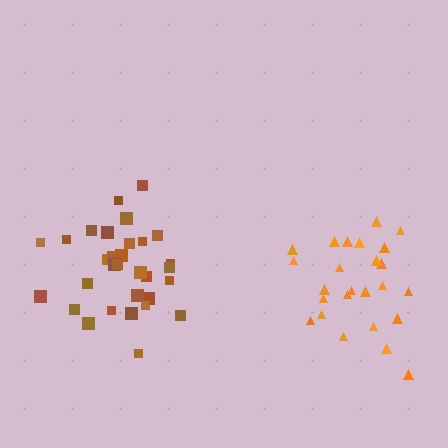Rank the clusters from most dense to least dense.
brown, orange.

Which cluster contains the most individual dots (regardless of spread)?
Brown (31).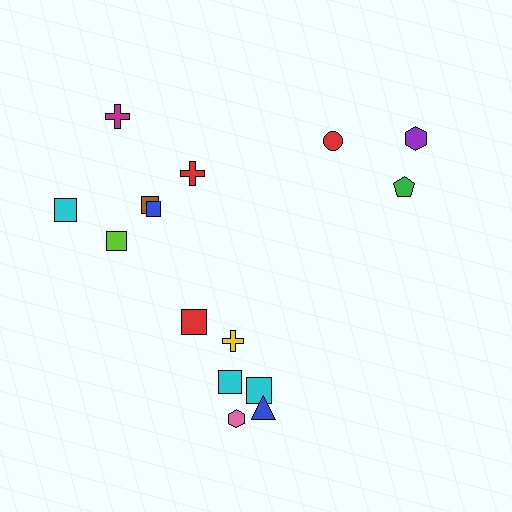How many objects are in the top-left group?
There are 6 objects.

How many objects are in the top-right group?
There are 3 objects.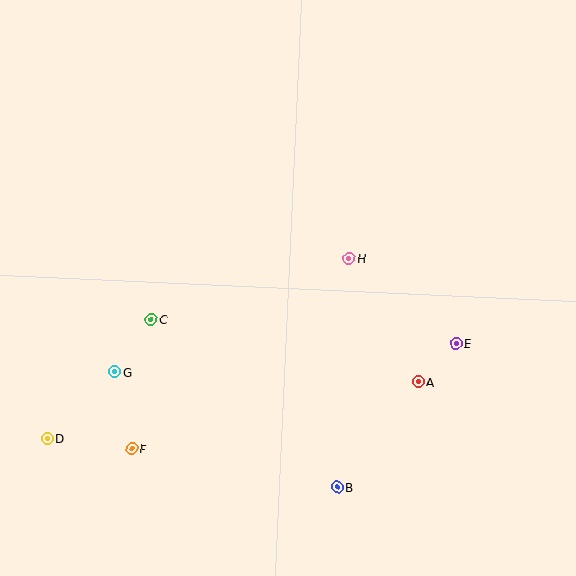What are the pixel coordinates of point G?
Point G is at (115, 372).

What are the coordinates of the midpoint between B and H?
The midpoint between B and H is at (343, 373).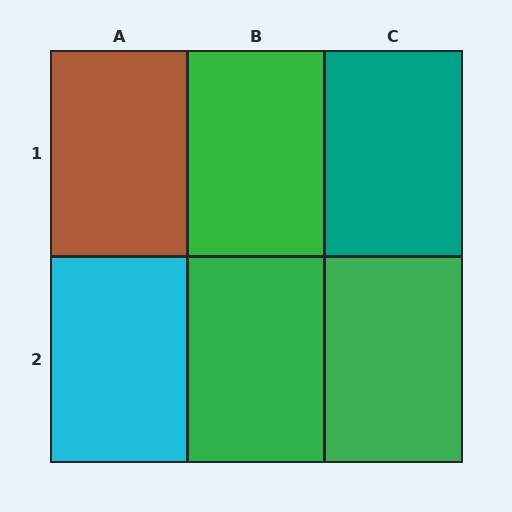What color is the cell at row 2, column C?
Green.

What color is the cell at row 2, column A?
Cyan.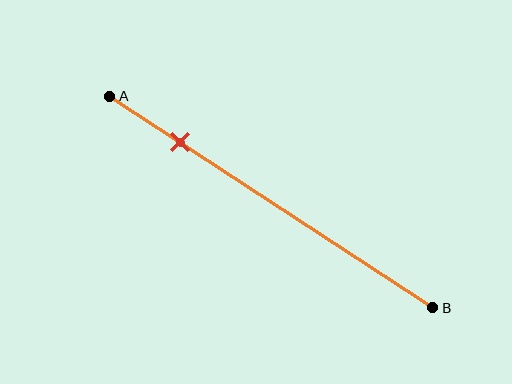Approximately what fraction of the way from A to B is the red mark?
The red mark is approximately 20% of the way from A to B.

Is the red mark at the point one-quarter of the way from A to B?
No, the mark is at about 20% from A, not at the 25% one-quarter point.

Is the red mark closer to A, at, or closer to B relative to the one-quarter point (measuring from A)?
The red mark is closer to point A than the one-quarter point of segment AB.